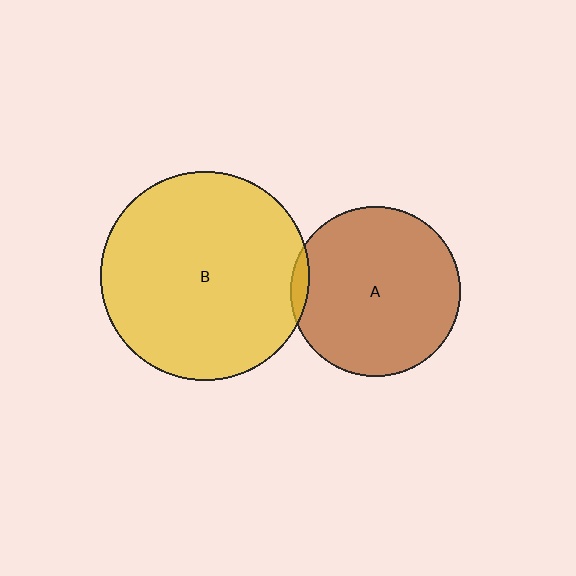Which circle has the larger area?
Circle B (yellow).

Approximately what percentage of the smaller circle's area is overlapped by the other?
Approximately 5%.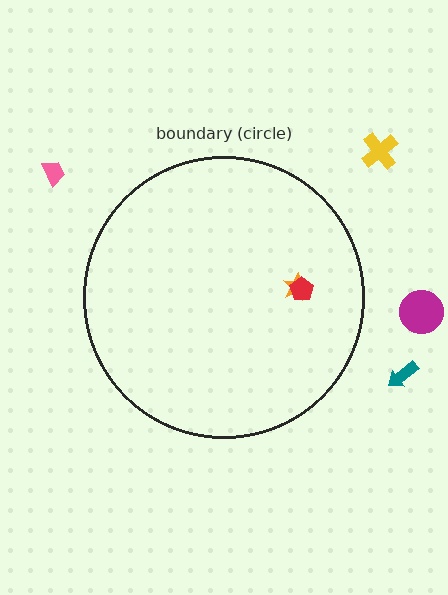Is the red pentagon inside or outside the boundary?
Inside.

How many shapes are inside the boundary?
2 inside, 4 outside.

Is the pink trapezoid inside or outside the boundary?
Outside.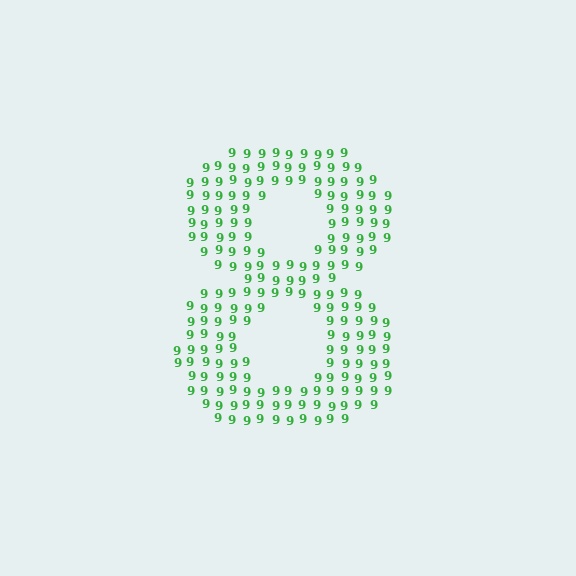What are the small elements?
The small elements are digit 9's.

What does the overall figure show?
The overall figure shows the digit 8.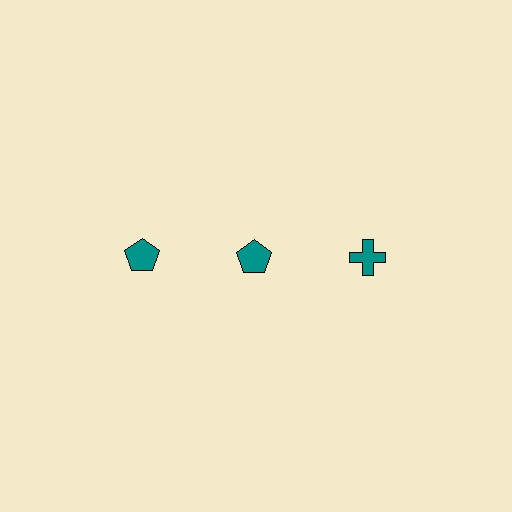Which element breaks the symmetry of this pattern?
The teal cross in the top row, center column breaks the symmetry. All other shapes are teal pentagons.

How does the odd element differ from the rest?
It has a different shape: cross instead of pentagon.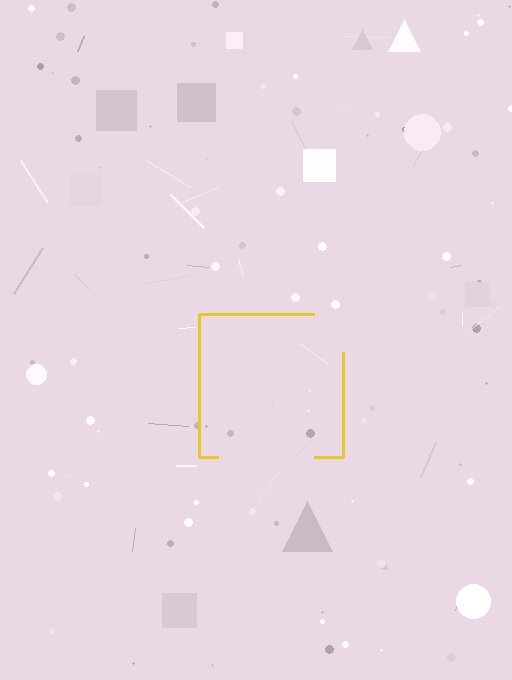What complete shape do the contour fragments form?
The contour fragments form a square.